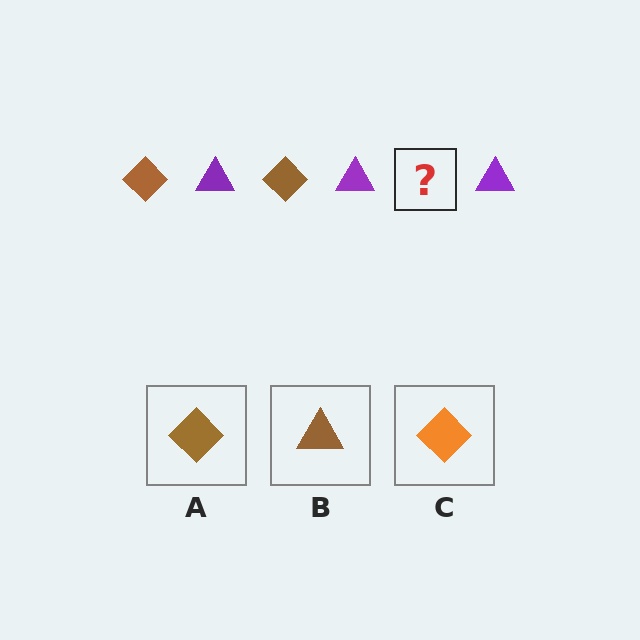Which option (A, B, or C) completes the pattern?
A.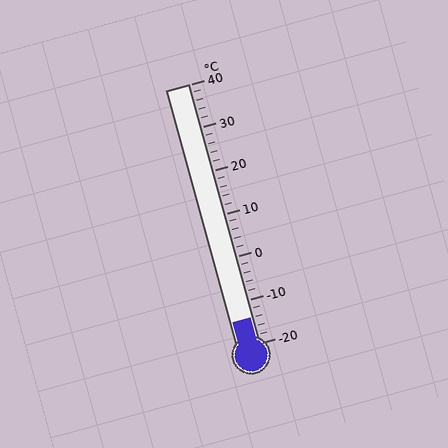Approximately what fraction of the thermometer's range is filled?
The thermometer is filled to approximately 10% of its range.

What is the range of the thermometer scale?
The thermometer scale ranges from -20°C to 40°C.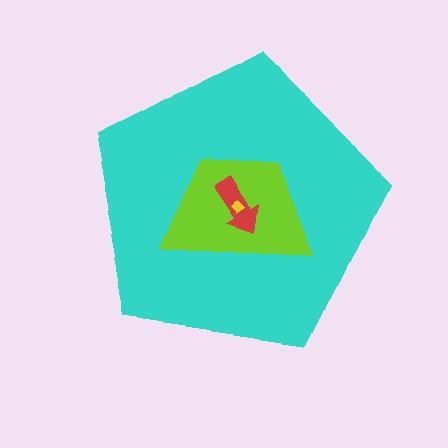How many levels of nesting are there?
4.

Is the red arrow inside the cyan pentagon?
Yes.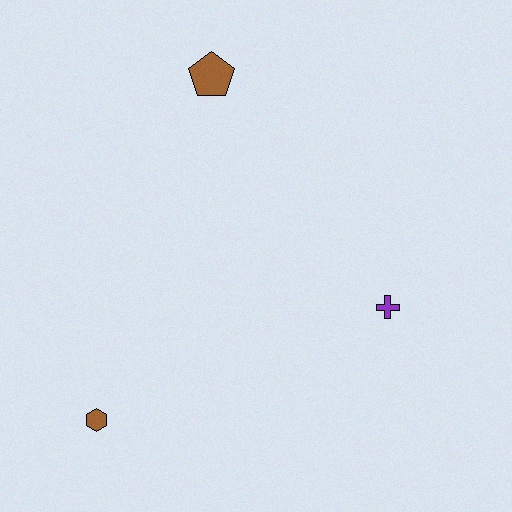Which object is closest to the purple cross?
The brown pentagon is closest to the purple cross.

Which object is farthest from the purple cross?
The brown hexagon is farthest from the purple cross.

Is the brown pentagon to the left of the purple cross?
Yes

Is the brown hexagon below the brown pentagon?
Yes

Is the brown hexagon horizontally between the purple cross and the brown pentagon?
No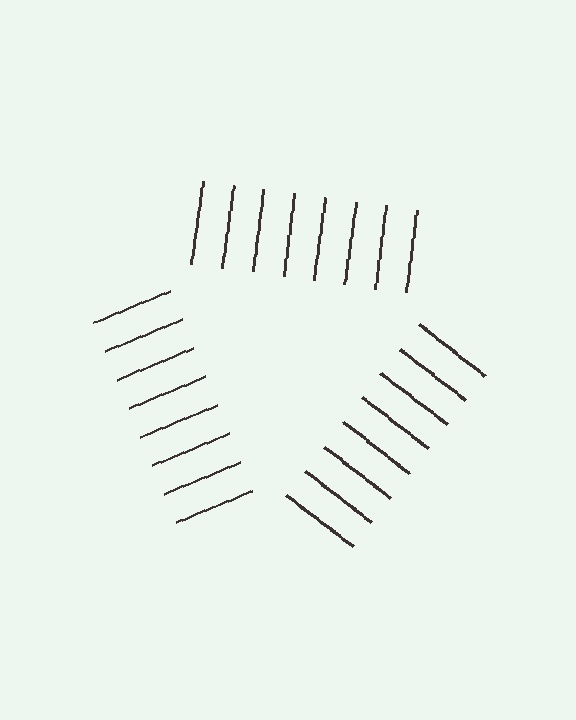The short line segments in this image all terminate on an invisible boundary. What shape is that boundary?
An illusory triangle — the line segments terminate on its edges but no continuous stroke is drawn.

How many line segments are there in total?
24 — 8 along each of the 3 edges.